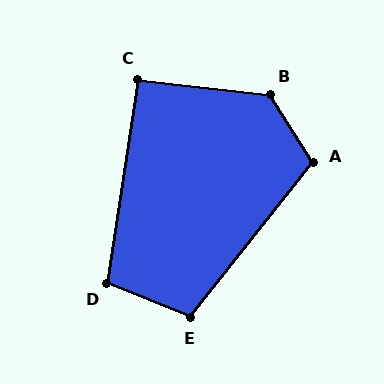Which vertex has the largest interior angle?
B, at approximately 129 degrees.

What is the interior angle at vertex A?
Approximately 109 degrees (obtuse).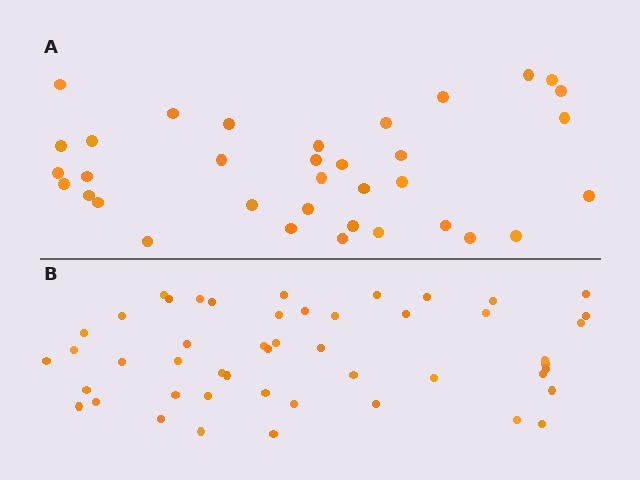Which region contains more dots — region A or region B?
Region B (the bottom region) has more dots.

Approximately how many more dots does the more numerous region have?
Region B has approximately 15 more dots than region A.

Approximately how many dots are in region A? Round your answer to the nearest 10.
About 40 dots. (The exact count is 35, which rounds to 40.)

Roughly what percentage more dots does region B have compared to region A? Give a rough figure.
About 40% more.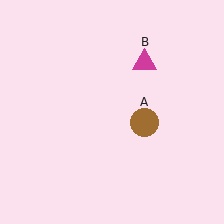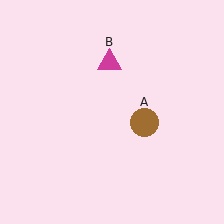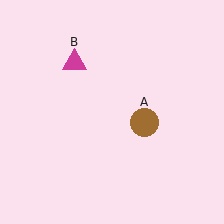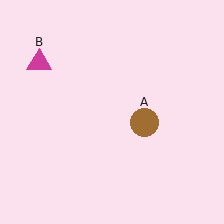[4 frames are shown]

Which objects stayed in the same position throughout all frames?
Brown circle (object A) remained stationary.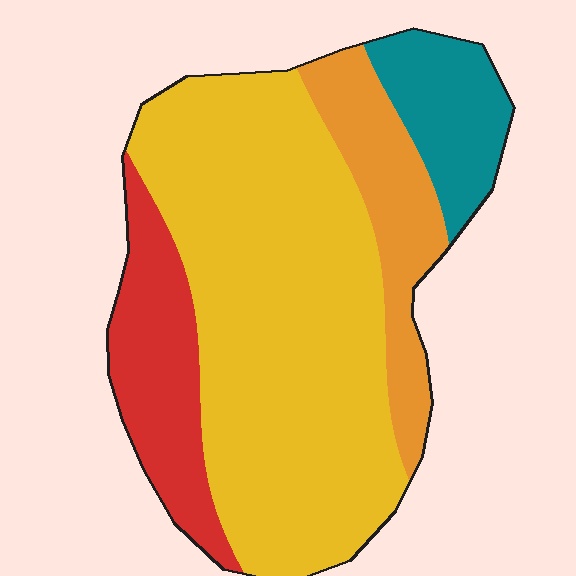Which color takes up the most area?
Yellow, at roughly 60%.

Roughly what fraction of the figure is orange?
Orange takes up less than a quarter of the figure.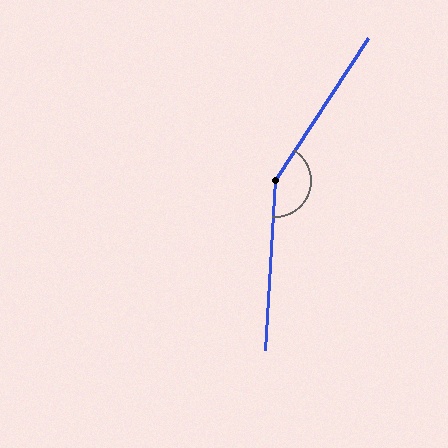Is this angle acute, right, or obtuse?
It is obtuse.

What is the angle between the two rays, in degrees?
Approximately 150 degrees.